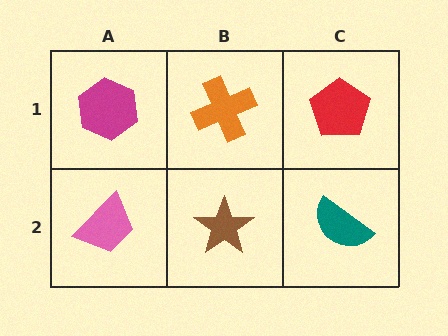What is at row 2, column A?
A pink trapezoid.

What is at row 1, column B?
An orange cross.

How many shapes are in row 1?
3 shapes.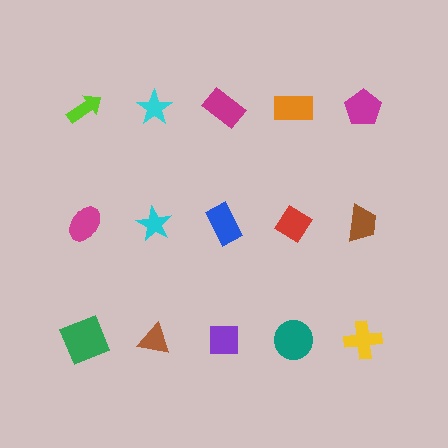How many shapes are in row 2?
5 shapes.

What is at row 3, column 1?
A green square.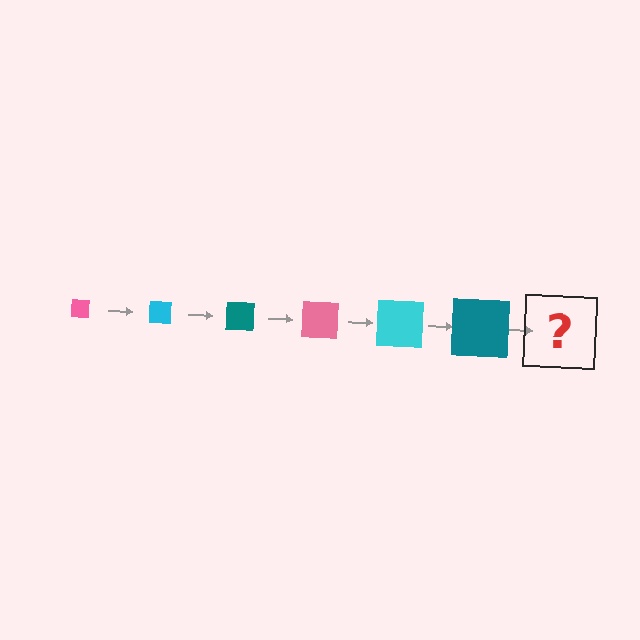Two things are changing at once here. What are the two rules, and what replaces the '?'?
The two rules are that the square grows larger each step and the color cycles through pink, cyan, and teal. The '?' should be a pink square, larger than the previous one.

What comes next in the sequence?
The next element should be a pink square, larger than the previous one.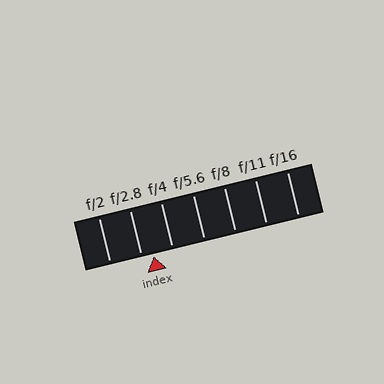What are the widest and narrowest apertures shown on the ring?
The widest aperture shown is f/2 and the narrowest is f/16.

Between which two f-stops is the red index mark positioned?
The index mark is between f/2.8 and f/4.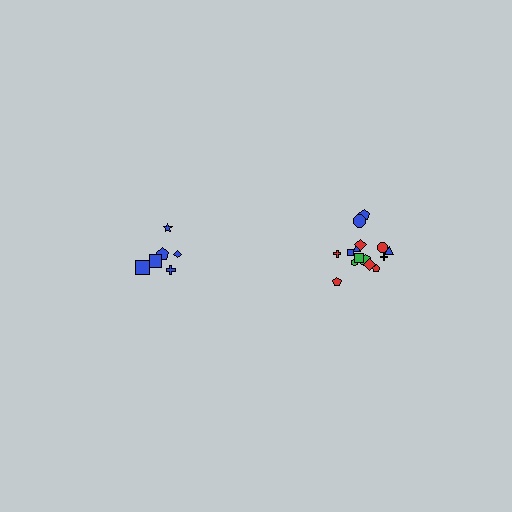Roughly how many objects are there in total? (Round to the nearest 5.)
Roughly 20 objects in total.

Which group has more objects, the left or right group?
The right group.